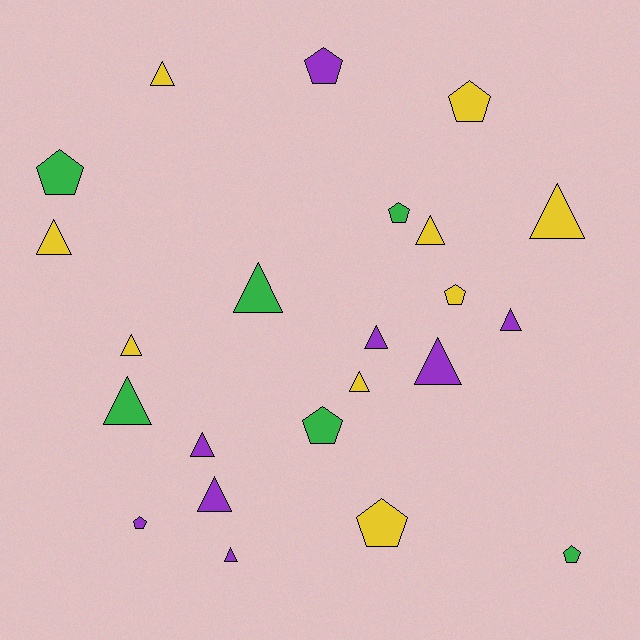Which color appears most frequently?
Yellow, with 9 objects.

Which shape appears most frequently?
Triangle, with 14 objects.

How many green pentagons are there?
There are 4 green pentagons.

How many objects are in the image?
There are 23 objects.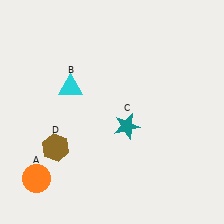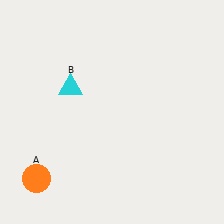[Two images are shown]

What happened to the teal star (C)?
The teal star (C) was removed in Image 2. It was in the bottom-right area of Image 1.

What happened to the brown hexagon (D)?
The brown hexagon (D) was removed in Image 2. It was in the bottom-left area of Image 1.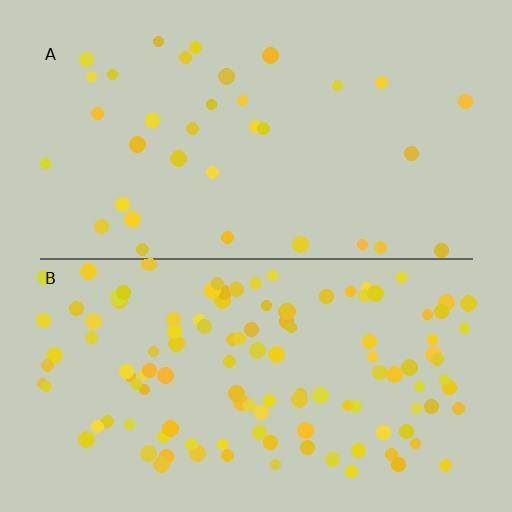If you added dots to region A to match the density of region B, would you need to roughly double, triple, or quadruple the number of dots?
Approximately quadruple.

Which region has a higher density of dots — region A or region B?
B (the bottom).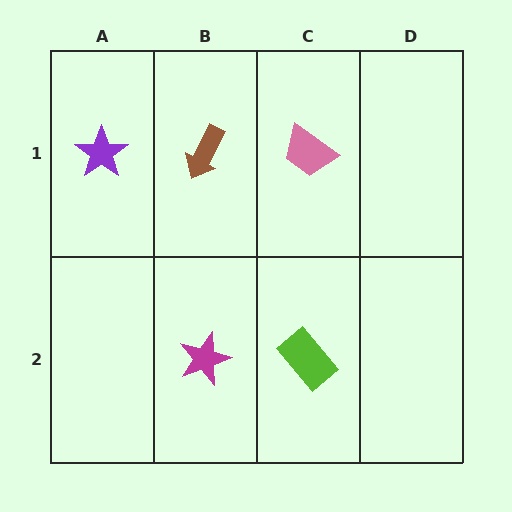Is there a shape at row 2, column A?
No, that cell is empty.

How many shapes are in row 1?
3 shapes.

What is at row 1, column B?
A brown arrow.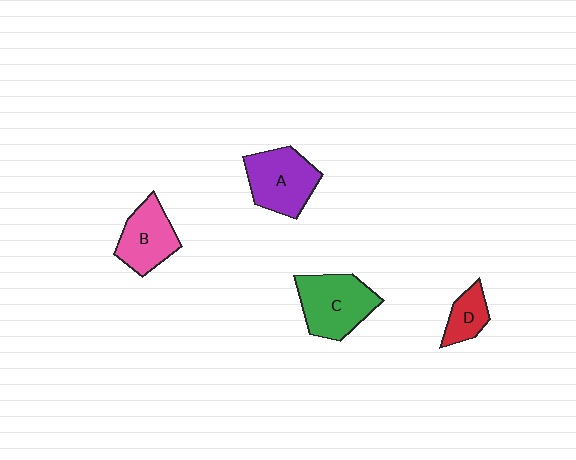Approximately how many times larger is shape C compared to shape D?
Approximately 2.1 times.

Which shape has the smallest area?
Shape D (red).